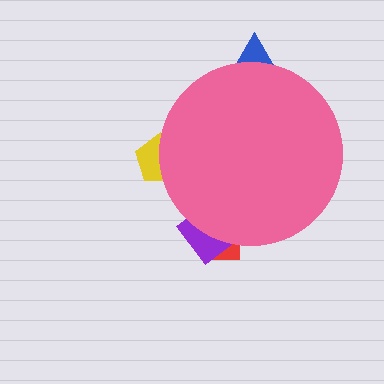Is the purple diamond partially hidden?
Yes, the purple diamond is partially hidden behind the pink circle.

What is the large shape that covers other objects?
A pink circle.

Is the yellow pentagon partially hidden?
Yes, the yellow pentagon is partially hidden behind the pink circle.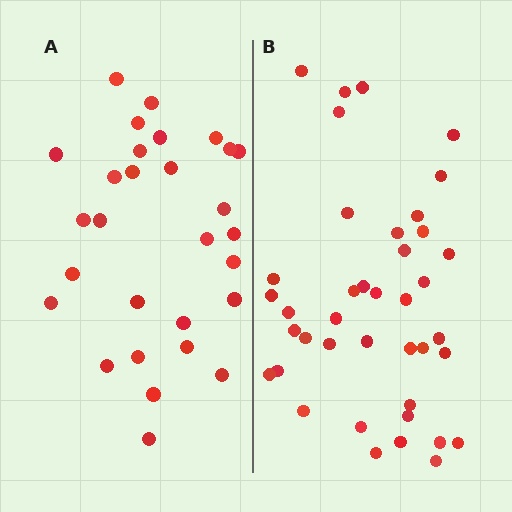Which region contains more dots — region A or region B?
Region B (the right region) has more dots.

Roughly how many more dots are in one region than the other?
Region B has roughly 12 or so more dots than region A.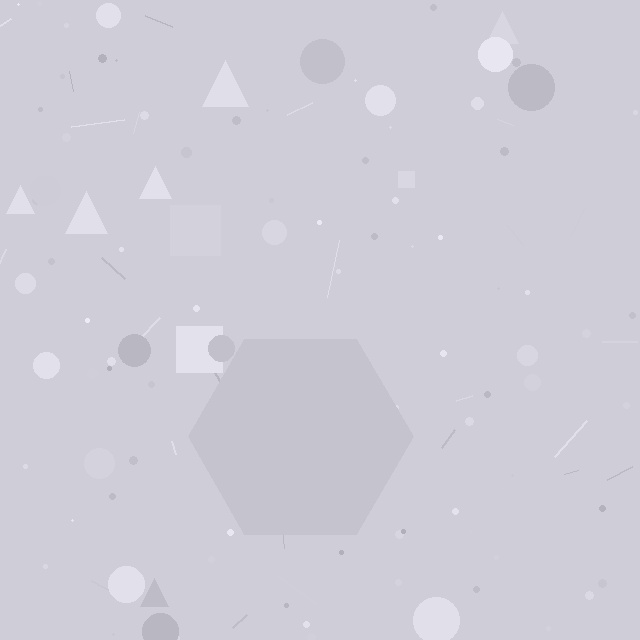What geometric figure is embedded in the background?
A hexagon is embedded in the background.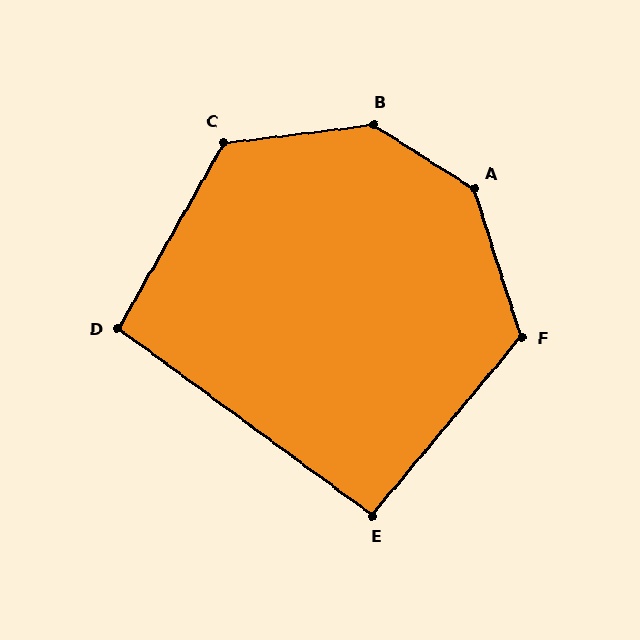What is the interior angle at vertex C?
Approximately 126 degrees (obtuse).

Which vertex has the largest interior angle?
B, at approximately 141 degrees.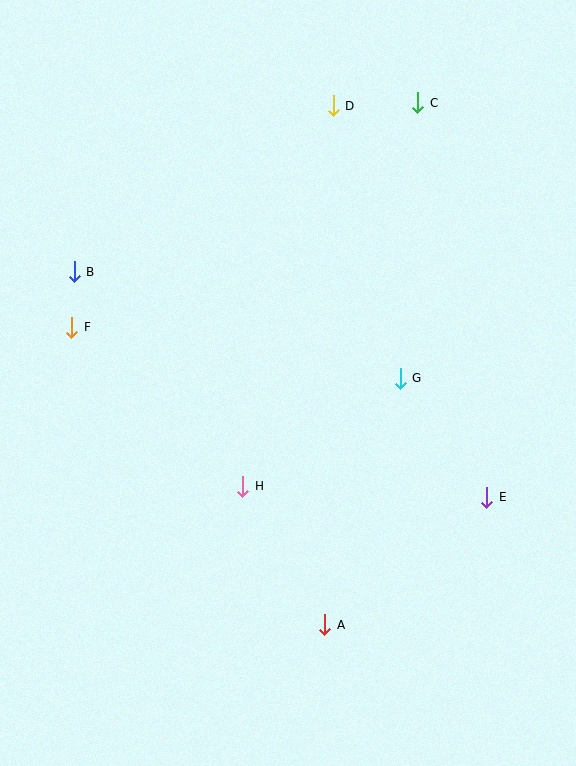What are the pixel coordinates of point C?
Point C is at (418, 103).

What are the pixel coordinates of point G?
Point G is at (400, 378).